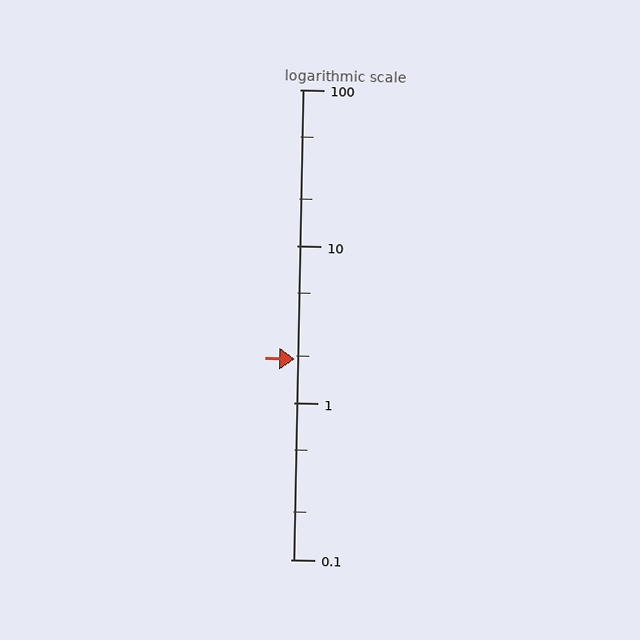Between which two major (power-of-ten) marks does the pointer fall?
The pointer is between 1 and 10.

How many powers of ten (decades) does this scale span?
The scale spans 3 decades, from 0.1 to 100.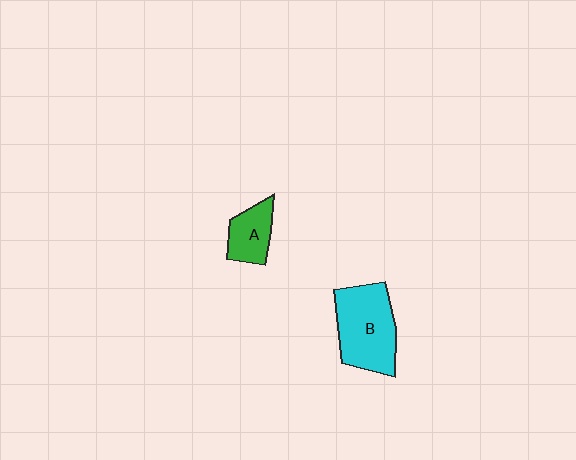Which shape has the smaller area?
Shape A (green).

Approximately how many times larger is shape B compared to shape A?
Approximately 2.0 times.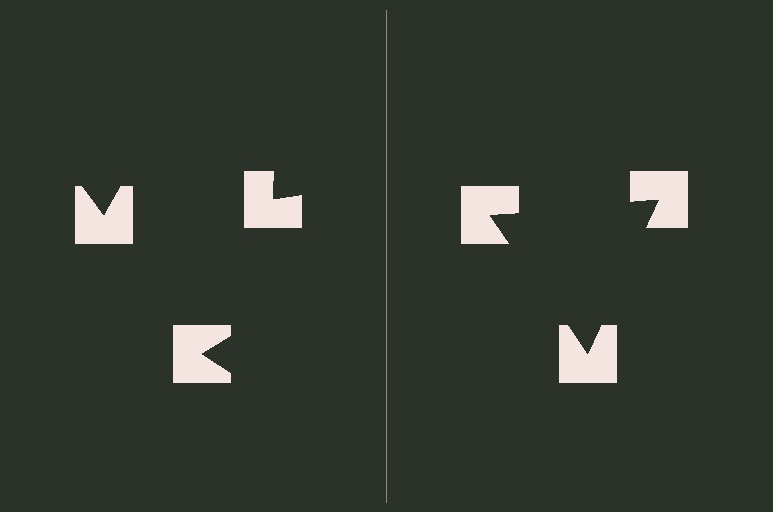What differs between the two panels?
The notched squares are positioned identically on both sides; only the wedge orientations differ. On the right they align to a triangle; on the left they are misaligned.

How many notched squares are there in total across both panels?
6 — 3 on each side.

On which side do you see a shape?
An illusory triangle appears on the right side. On the left side the wedge cuts are rotated, so no coherent shape forms.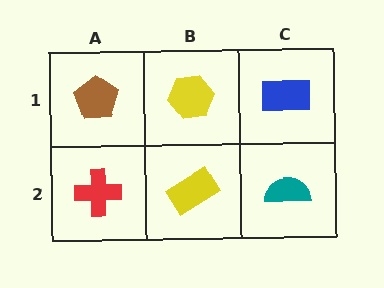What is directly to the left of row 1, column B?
A brown pentagon.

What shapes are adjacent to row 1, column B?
A yellow rectangle (row 2, column B), a brown pentagon (row 1, column A), a blue rectangle (row 1, column C).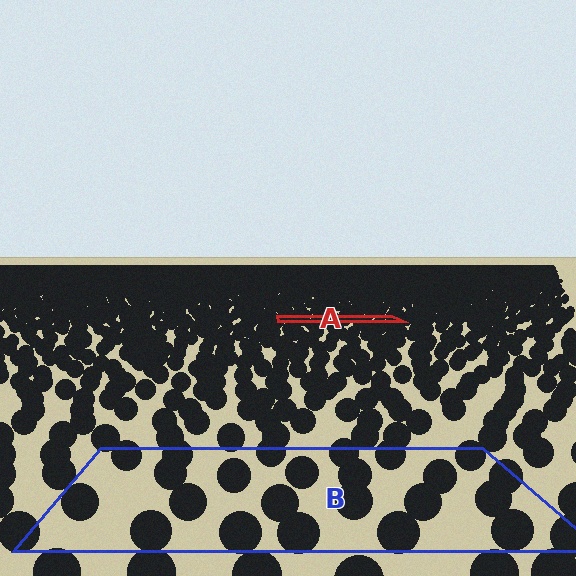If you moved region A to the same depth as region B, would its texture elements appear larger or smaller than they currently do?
They would appear larger. At a closer depth, the same texture elements are projected at a bigger on-screen size.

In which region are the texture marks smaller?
The texture marks are smaller in region A, because it is farther away.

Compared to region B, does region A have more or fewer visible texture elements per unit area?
Region A has more texture elements per unit area — they are packed more densely because it is farther away.